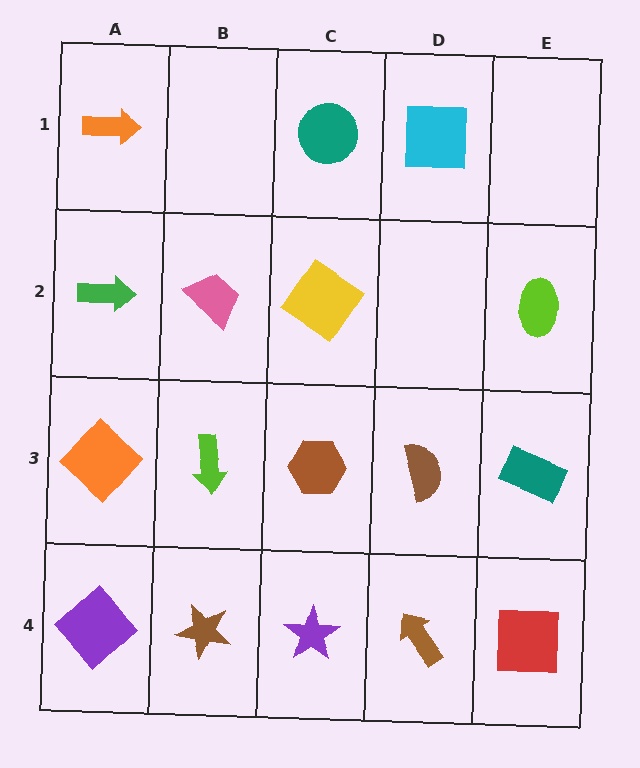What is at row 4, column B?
A brown star.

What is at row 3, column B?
A lime arrow.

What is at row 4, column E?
A red square.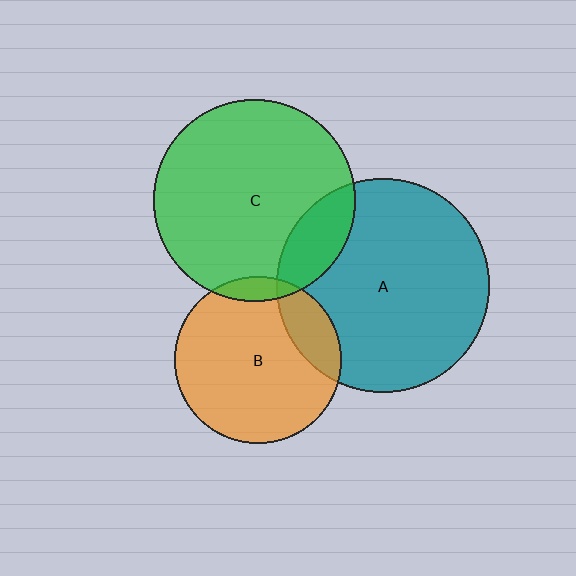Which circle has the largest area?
Circle A (teal).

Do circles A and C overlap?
Yes.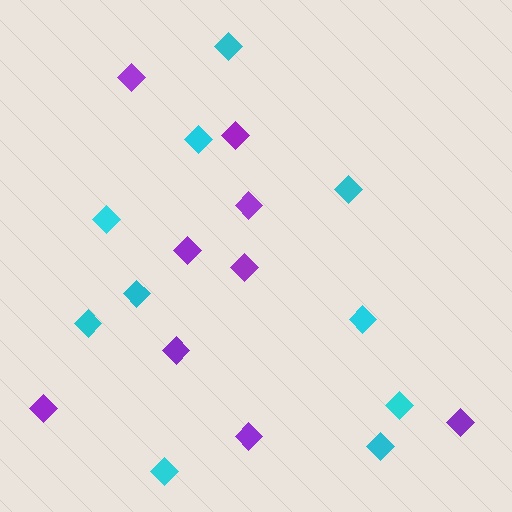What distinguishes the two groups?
There are 2 groups: one group of purple diamonds (9) and one group of cyan diamonds (10).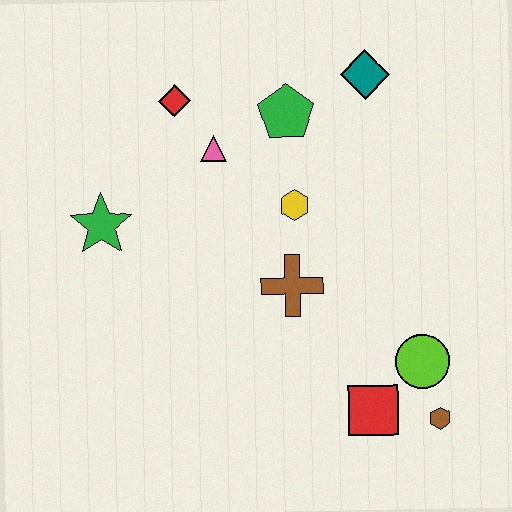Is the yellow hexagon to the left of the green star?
No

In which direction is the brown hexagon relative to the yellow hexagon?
The brown hexagon is below the yellow hexagon.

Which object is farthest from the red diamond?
The brown hexagon is farthest from the red diamond.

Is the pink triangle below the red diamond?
Yes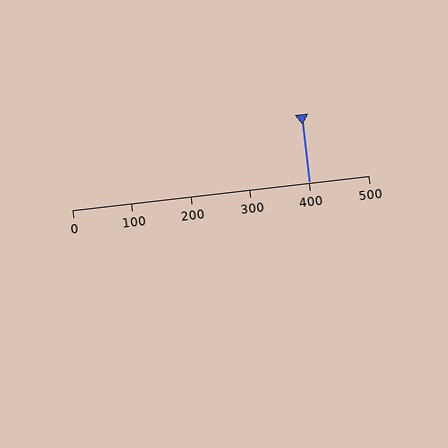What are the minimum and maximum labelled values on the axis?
The axis runs from 0 to 500.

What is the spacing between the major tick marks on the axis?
The major ticks are spaced 100 apart.